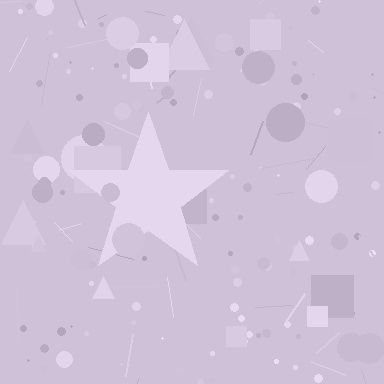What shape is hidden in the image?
A star is hidden in the image.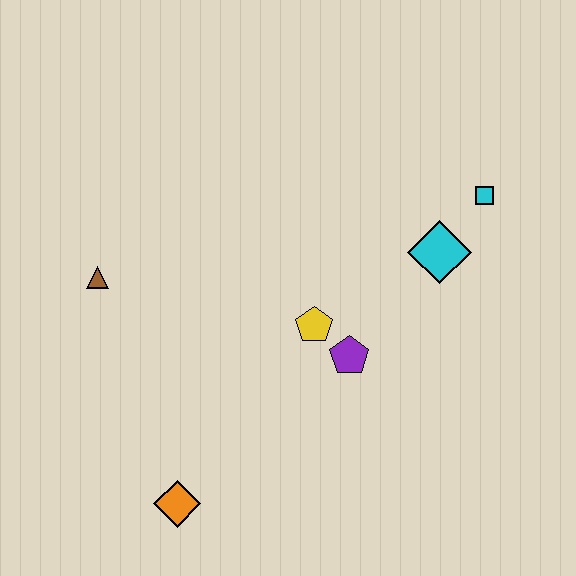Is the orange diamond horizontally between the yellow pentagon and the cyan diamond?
No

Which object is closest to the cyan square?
The cyan diamond is closest to the cyan square.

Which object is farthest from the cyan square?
The orange diamond is farthest from the cyan square.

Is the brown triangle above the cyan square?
No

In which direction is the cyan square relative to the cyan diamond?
The cyan square is above the cyan diamond.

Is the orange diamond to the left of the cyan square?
Yes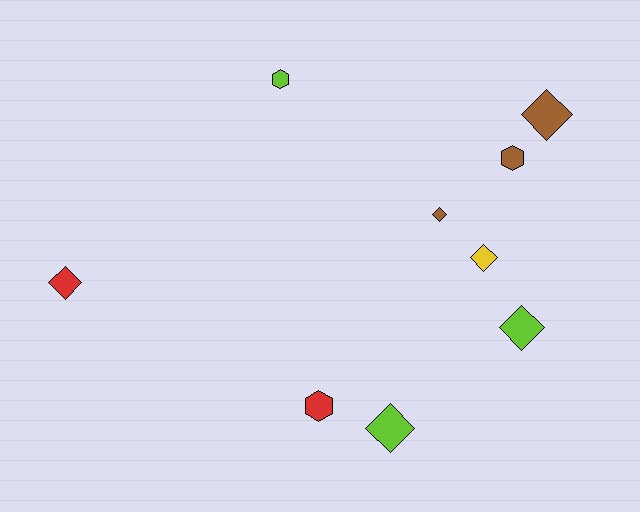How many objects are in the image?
There are 9 objects.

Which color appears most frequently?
Lime, with 3 objects.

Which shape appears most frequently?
Diamond, with 6 objects.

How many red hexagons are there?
There is 1 red hexagon.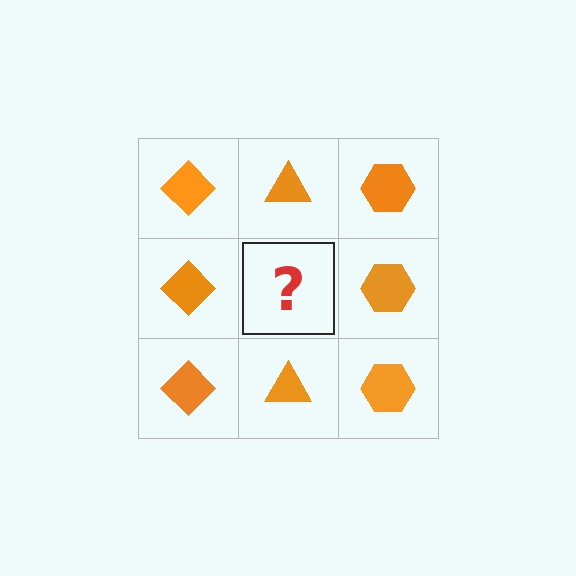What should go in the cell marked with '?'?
The missing cell should contain an orange triangle.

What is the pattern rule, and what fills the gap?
The rule is that each column has a consistent shape. The gap should be filled with an orange triangle.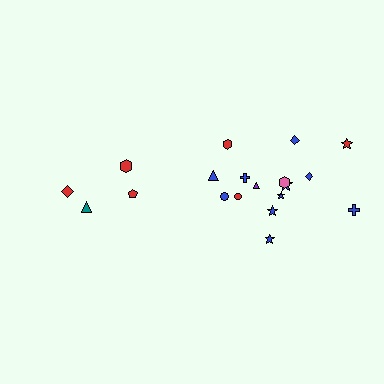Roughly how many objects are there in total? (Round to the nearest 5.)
Roughly 20 objects in total.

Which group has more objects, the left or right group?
The right group.